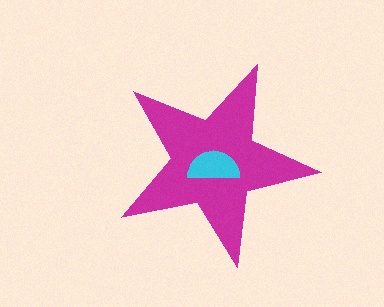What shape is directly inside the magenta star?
The cyan semicircle.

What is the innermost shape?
The cyan semicircle.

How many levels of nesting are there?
2.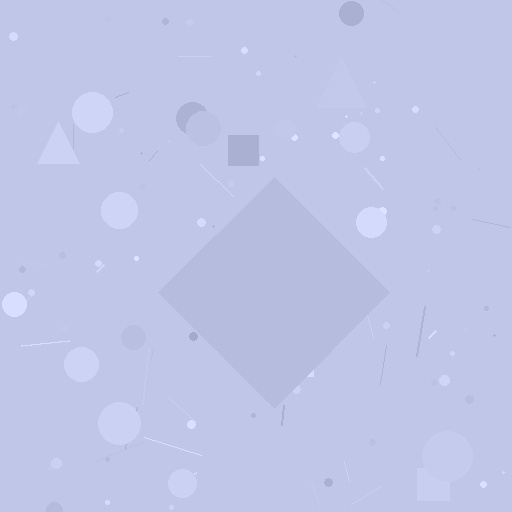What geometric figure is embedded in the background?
A diamond is embedded in the background.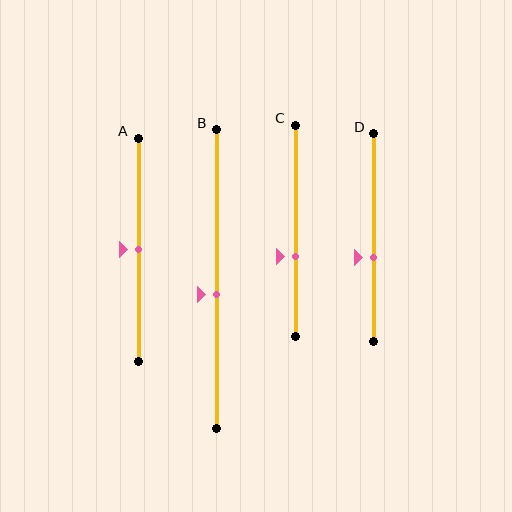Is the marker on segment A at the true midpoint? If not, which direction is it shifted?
Yes, the marker on segment A is at the true midpoint.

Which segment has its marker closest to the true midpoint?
Segment A has its marker closest to the true midpoint.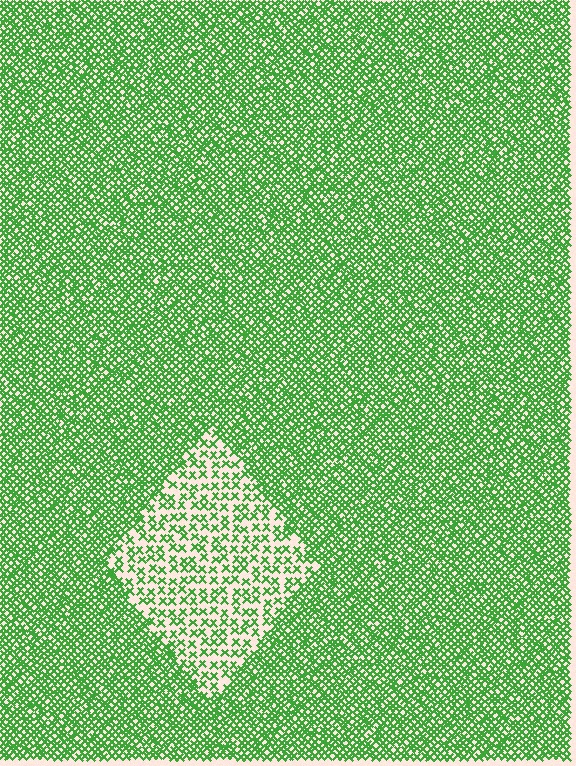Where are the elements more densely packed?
The elements are more densely packed outside the diamond boundary.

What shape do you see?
I see a diamond.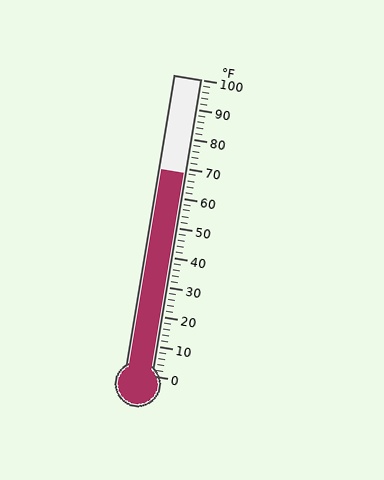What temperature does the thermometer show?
The thermometer shows approximately 68°F.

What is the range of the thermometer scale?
The thermometer scale ranges from 0°F to 100°F.